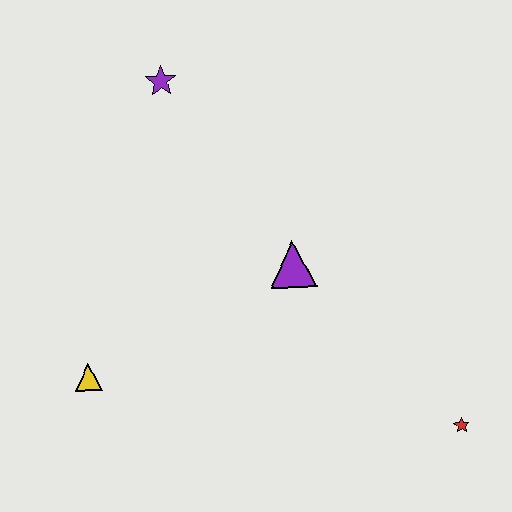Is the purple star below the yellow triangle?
No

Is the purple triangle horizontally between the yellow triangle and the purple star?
No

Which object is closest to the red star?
The purple triangle is closest to the red star.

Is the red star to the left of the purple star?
No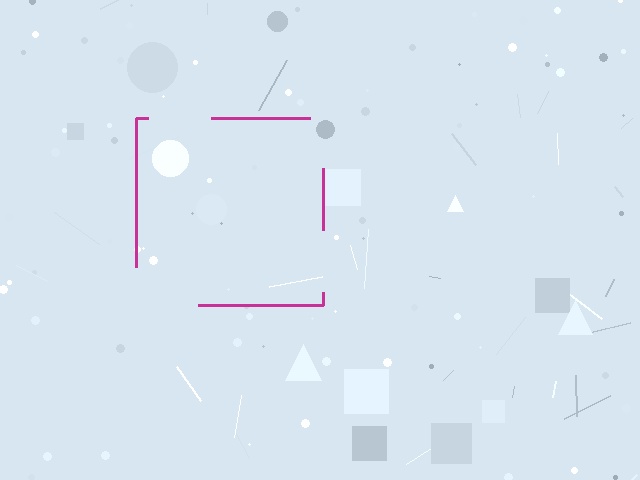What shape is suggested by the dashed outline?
The dashed outline suggests a square.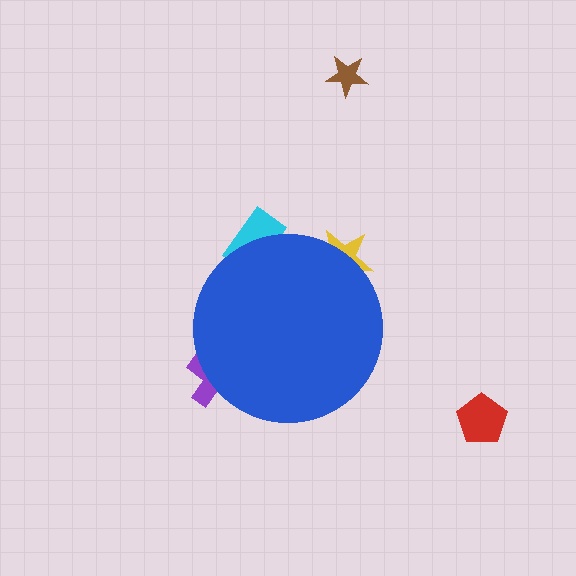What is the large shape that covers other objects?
A blue circle.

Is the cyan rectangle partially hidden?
Yes, the cyan rectangle is partially hidden behind the blue circle.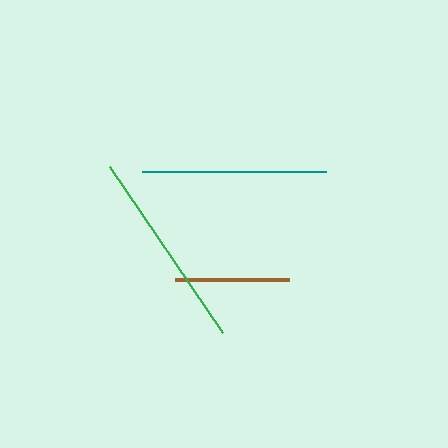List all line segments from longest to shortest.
From longest to shortest: green, teal, brown.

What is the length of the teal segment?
The teal segment is approximately 185 pixels long.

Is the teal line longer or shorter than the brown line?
The teal line is longer than the brown line.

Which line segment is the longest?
The green line is the longest at approximately 201 pixels.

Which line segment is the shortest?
The brown line is the shortest at approximately 114 pixels.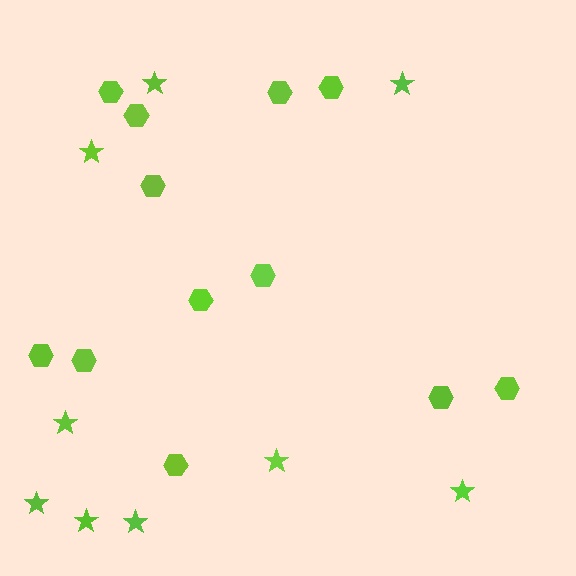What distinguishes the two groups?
There are 2 groups: one group of stars (9) and one group of hexagons (12).